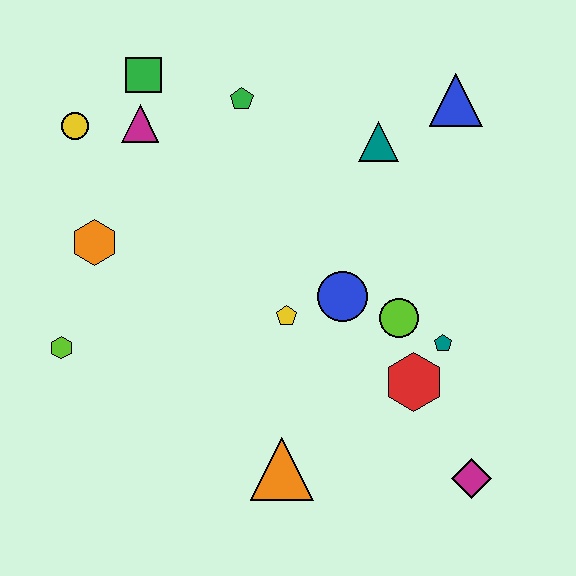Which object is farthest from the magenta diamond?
The yellow circle is farthest from the magenta diamond.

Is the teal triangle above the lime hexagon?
Yes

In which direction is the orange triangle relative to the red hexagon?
The orange triangle is to the left of the red hexagon.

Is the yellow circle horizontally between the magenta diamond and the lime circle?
No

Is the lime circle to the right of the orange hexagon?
Yes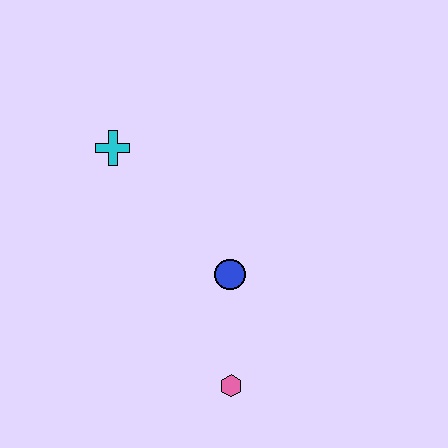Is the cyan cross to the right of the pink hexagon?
No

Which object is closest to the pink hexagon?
The blue circle is closest to the pink hexagon.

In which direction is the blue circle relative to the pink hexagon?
The blue circle is above the pink hexagon.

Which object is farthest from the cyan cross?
The pink hexagon is farthest from the cyan cross.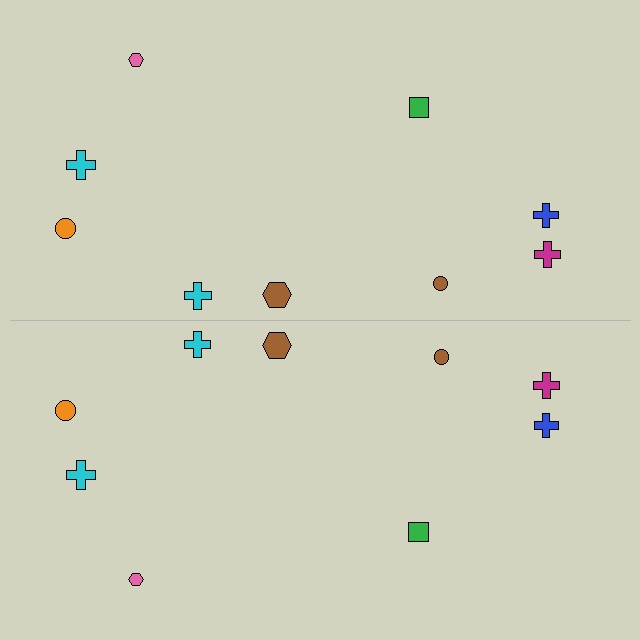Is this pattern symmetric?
Yes, this pattern has bilateral (reflection) symmetry.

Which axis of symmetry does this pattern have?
The pattern has a horizontal axis of symmetry running through the center of the image.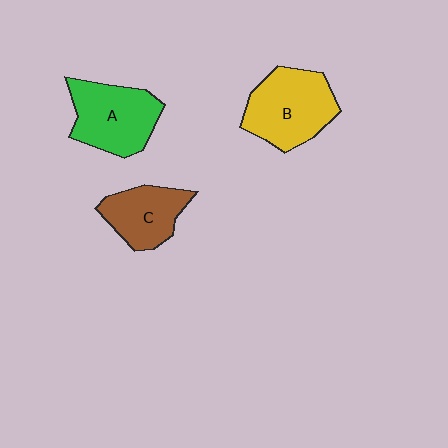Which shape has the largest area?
Shape B (yellow).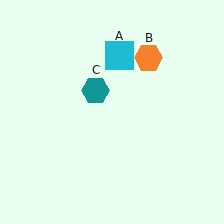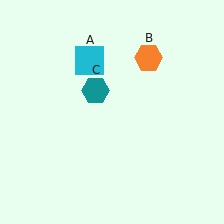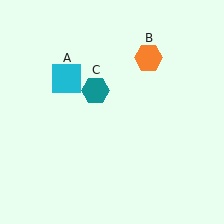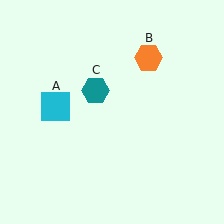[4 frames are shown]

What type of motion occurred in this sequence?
The cyan square (object A) rotated counterclockwise around the center of the scene.